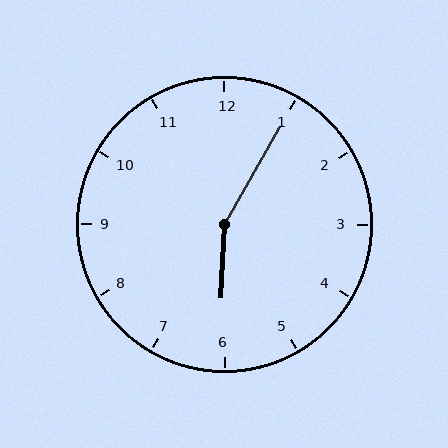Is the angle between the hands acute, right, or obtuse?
It is obtuse.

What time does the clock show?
6:05.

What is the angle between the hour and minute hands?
Approximately 152 degrees.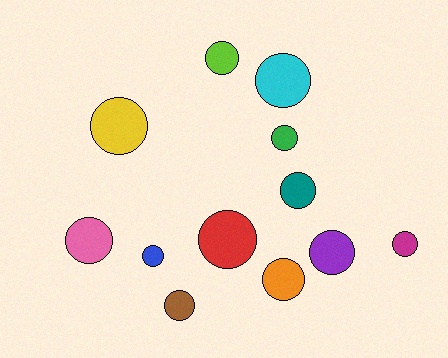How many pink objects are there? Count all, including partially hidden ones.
There is 1 pink object.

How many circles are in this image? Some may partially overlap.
There are 12 circles.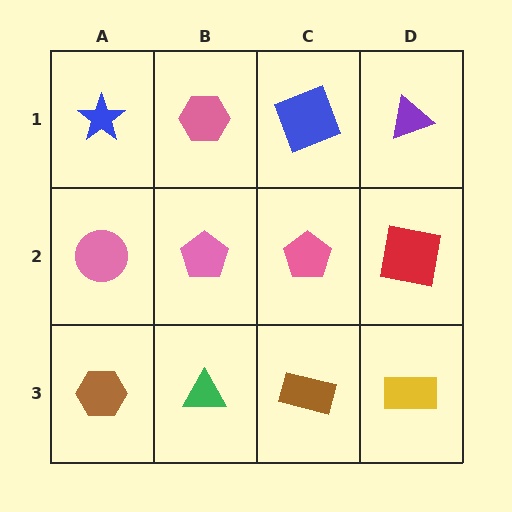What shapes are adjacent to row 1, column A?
A pink circle (row 2, column A), a pink hexagon (row 1, column B).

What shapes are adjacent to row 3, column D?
A red square (row 2, column D), a brown rectangle (row 3, column C).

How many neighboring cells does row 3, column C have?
3.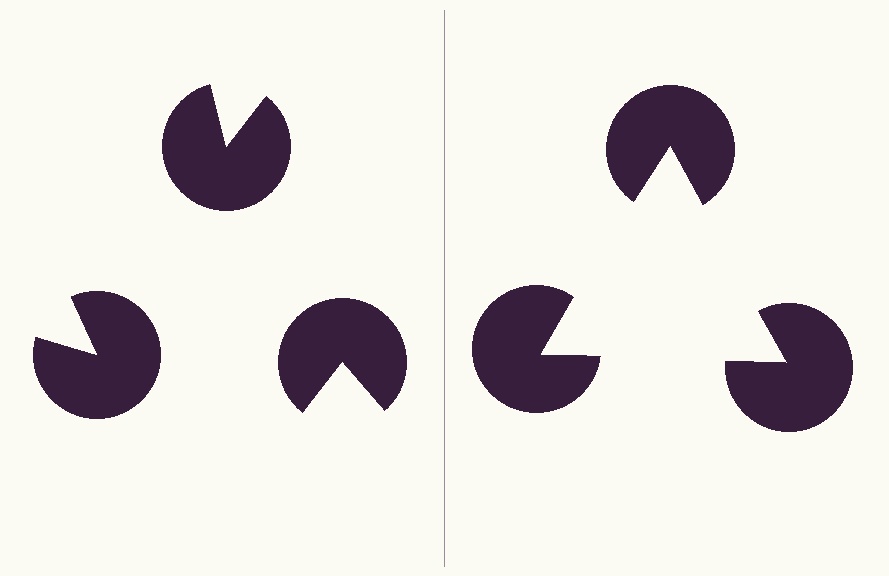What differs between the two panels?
The pac-man discs are positioned identically on both sides; only the wedge orientations differ. On the right they align to a triangle; on the left they are misaligned.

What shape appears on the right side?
An illusory triangle.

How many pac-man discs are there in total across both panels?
6 — 3 on each side.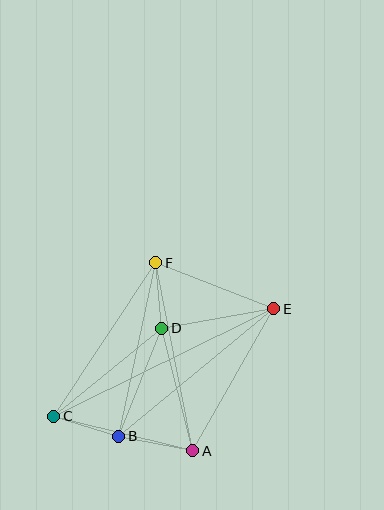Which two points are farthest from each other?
Points C and E are farthest from each other.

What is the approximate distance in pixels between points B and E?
The distance between B and E is approximately 201 pixels.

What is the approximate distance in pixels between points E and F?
The distance between E and F is approximately 127 pixels.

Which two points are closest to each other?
Points D and F are closest to each other.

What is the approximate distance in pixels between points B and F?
The distance between B and F is approximately 178 pixels.